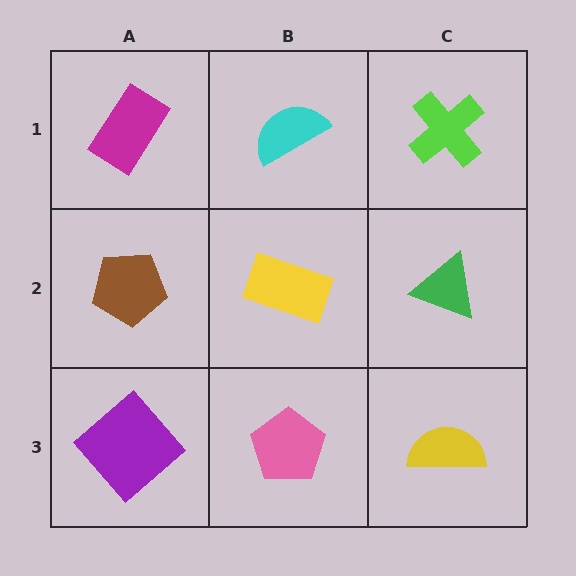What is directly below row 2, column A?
A purple diamond.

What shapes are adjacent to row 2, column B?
A cyan semicircle (row 1, column B), a pink pentagon (row 3, column B), a brown pentagon (row 2, column A), a green triangle (row 2, column C).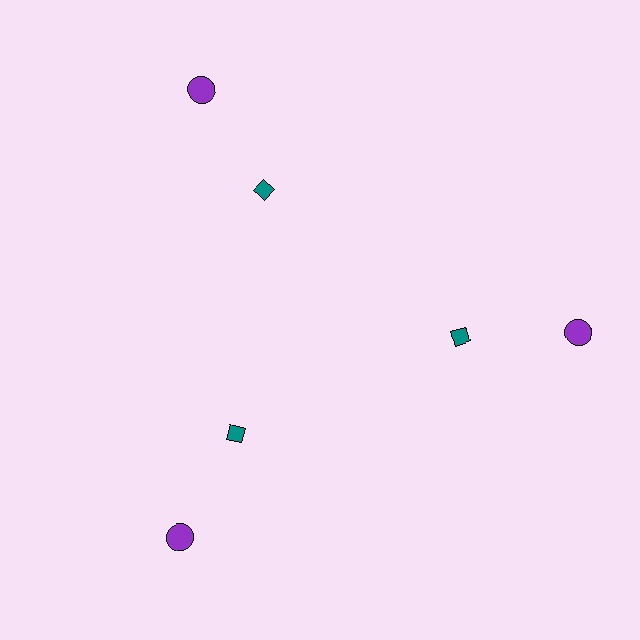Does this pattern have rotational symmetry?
Yes, this pattern has 3-fold rotational symmetry. It looks the same after rotating 120 degrees around the center.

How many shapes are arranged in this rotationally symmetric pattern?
There are 6 shapes, arranged in 3 groups of 2.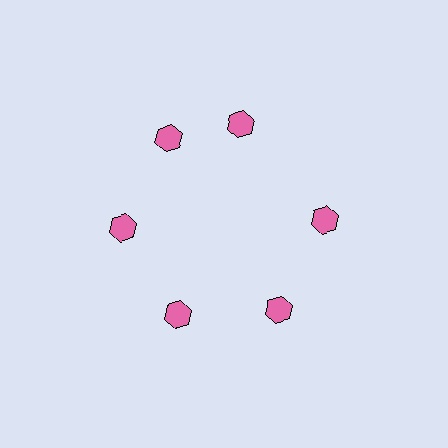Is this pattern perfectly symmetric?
No. The 6 pink hexagons are arranged in a ring, but one element near the 1 o'clock position is rotated out of alignment along the ring, breaking the 6-fold rotational symmetry.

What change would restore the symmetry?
The symmetry would be restored by rotating it back into even spacing with its neighbors so that all 6 hexagons sit at equal angles and equal distance from the center.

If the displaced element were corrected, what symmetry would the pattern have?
It would have 6-fold rotational symmetry — the pattern would map onto itself every 60 degrees.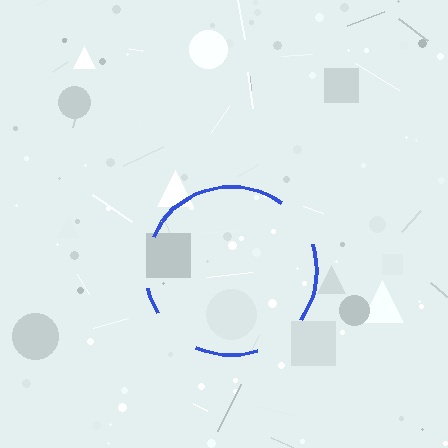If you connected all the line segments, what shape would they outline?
They would outline a circle.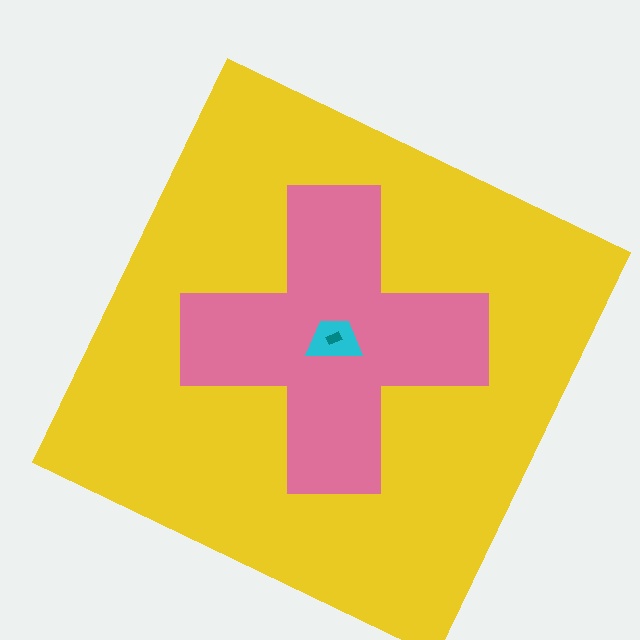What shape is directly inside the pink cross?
The cyan trapezoid.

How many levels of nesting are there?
4.